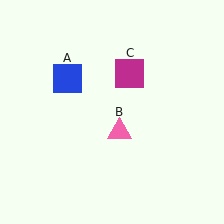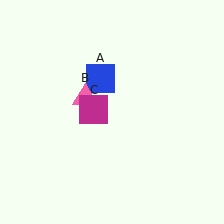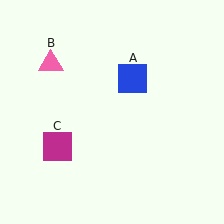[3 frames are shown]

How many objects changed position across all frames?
3 objects changed position: blue square (object A), pink triangle (object B), magenta square (object C).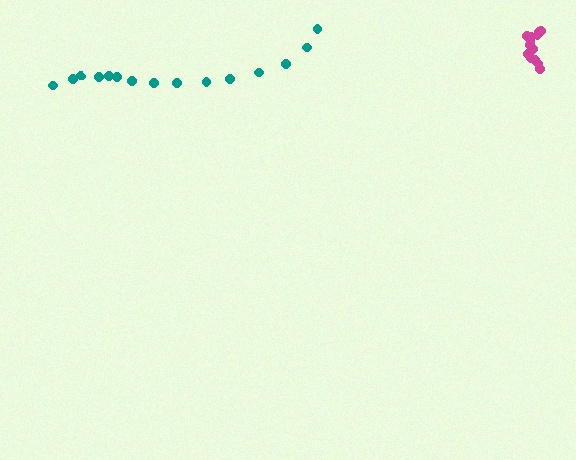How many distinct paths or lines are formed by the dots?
There are 2 distinct paths.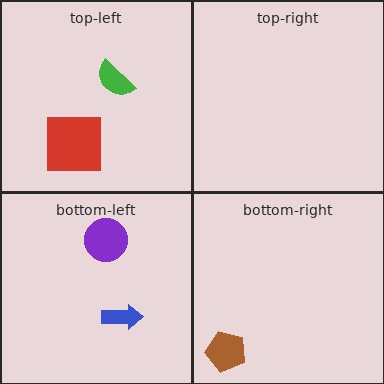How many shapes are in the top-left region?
2.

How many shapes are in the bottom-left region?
2.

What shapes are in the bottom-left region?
The blue arrow, the purple circle.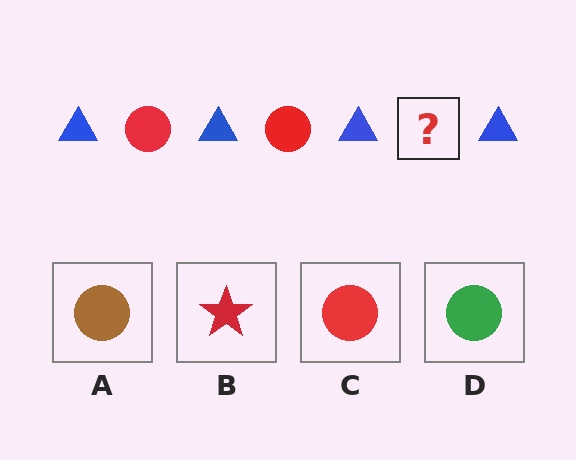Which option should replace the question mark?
Option C.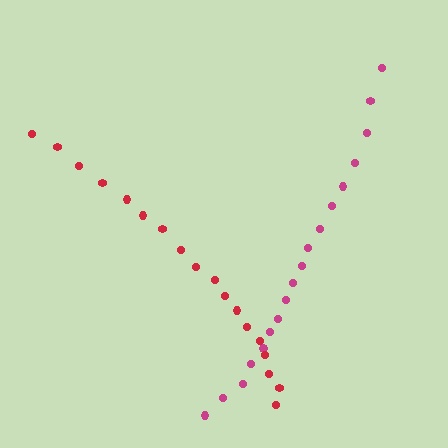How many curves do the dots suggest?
There are 2 distinct paths.